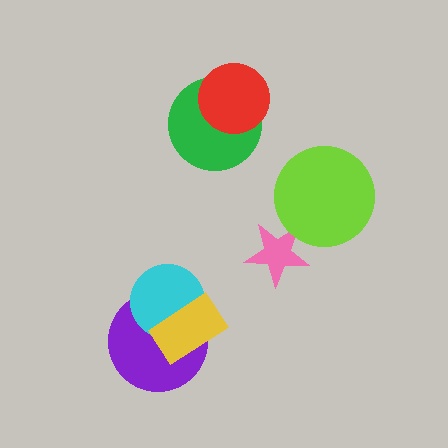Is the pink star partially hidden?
Yes, it is partially covered by another shape.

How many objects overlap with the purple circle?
2 objects overlap with the purple circle.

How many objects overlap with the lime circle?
1 object overlaps with the lime circle.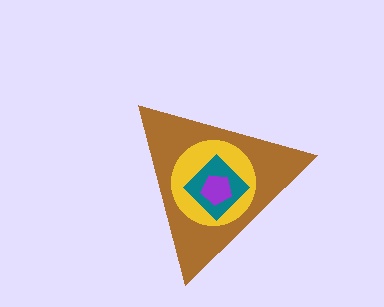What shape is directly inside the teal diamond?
The purple pentagon.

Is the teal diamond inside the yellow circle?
Yes.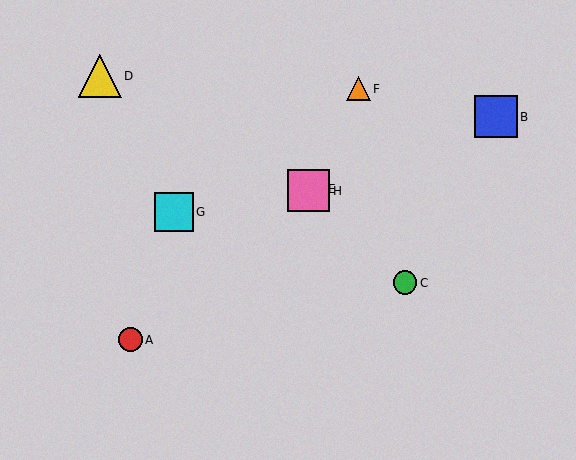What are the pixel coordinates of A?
Object A is at (131, 340).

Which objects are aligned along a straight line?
Objects C, E, H are aligned along a straight line.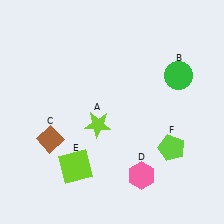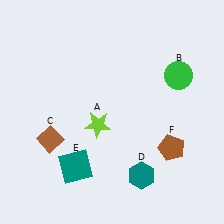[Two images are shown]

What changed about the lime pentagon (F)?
In Image 1, F is lime. In Image 2, it changed to brown.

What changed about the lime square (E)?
In Image 1, E is lime. In Image 2, it changed to teal.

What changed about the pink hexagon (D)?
In Image 1, D is pink. In Image 2, it changed to teal.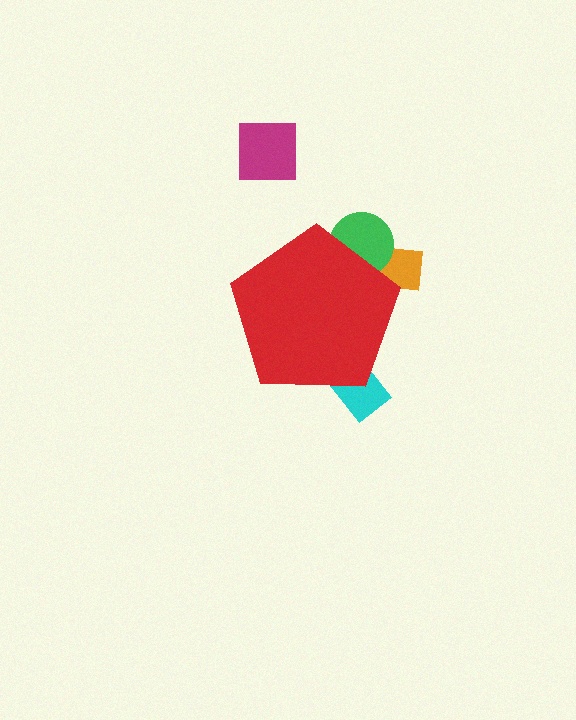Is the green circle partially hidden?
Yes, the green circle is partially hidden behind the red pentagon.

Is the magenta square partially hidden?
No, the magenta square is fully visible.